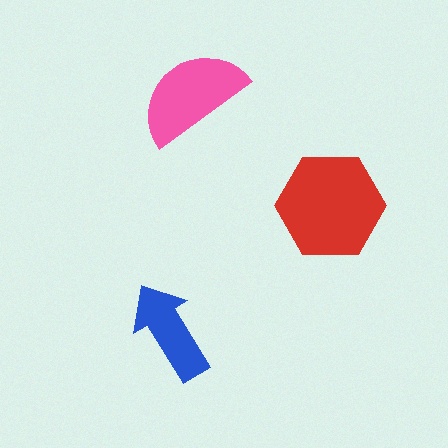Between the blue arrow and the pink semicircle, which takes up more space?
The pink semicircle.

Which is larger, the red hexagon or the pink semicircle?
The red hexagon.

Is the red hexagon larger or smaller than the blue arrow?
Larger.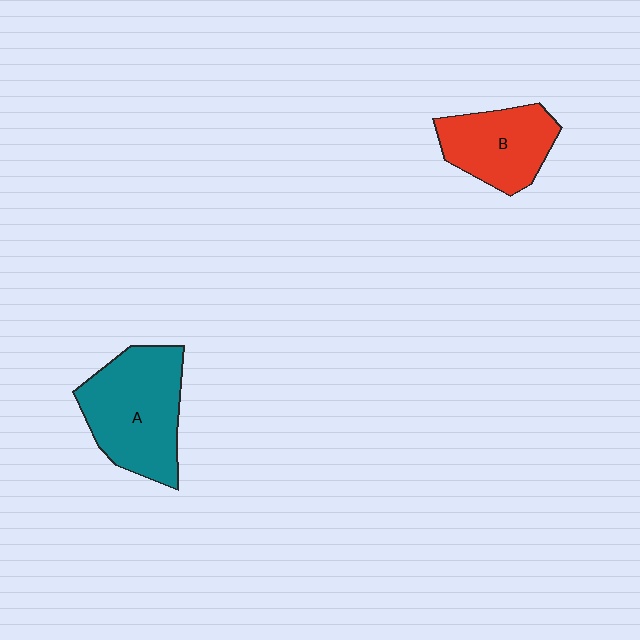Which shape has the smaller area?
Shape B (red).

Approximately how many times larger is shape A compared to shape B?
Approximately 1.4 times.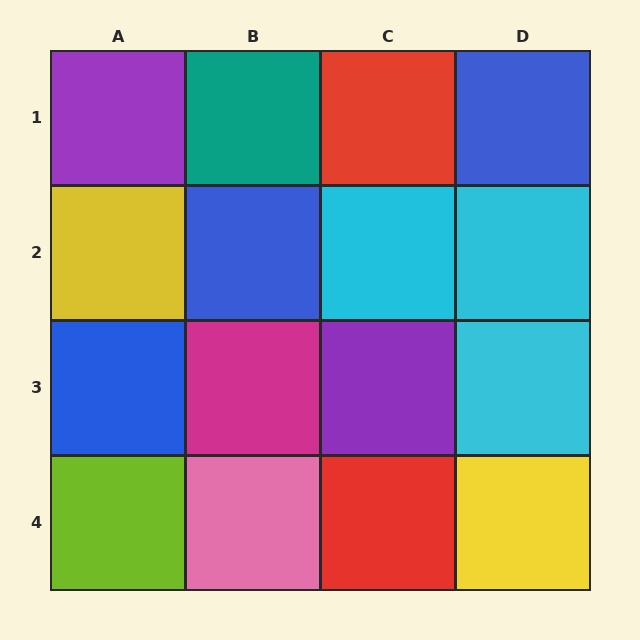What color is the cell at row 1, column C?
Red.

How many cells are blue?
3 cells are blue.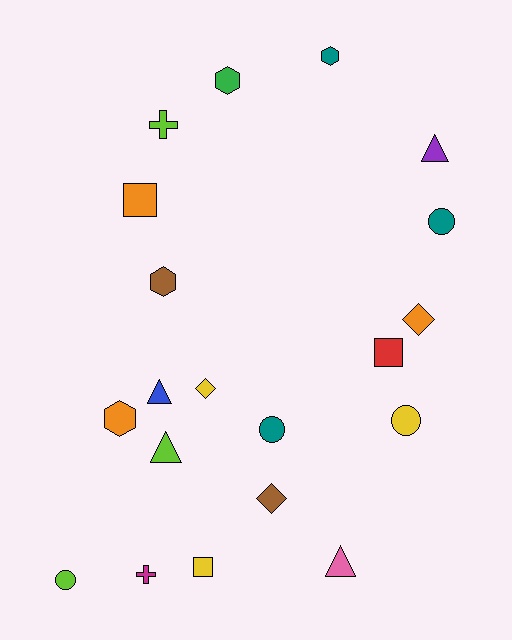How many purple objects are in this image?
There is 1 purple object.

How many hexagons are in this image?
There are 4 hexagons.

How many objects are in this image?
There are 20 objects.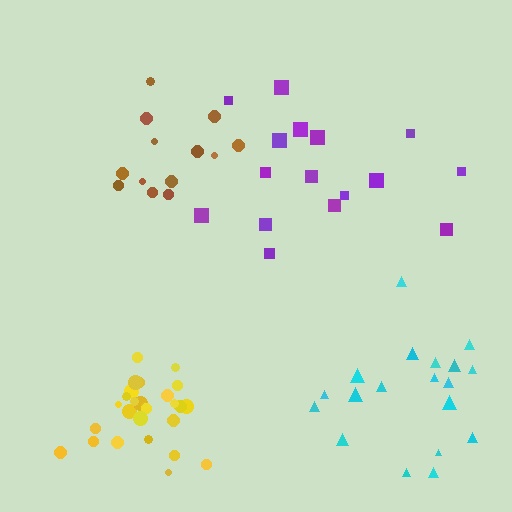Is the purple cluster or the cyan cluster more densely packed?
Cyan.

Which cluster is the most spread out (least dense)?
Purple.